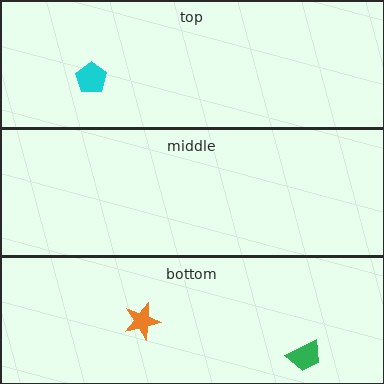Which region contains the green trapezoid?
The bottom region.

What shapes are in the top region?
The cyan pentagon.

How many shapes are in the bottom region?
2.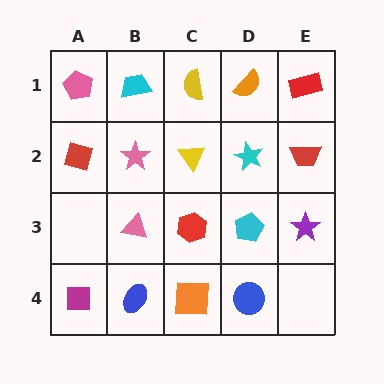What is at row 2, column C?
A yellow triangle.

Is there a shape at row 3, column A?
No, that cell is empty.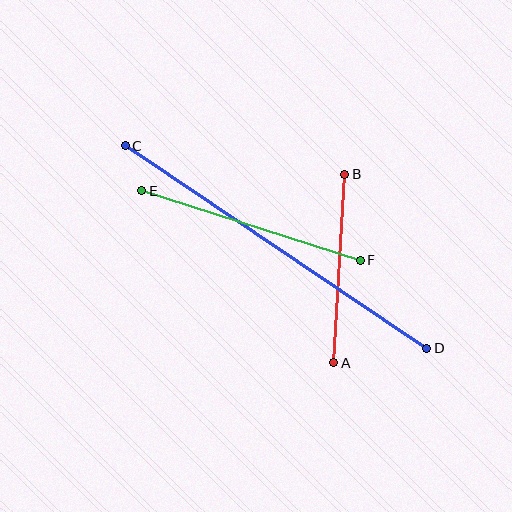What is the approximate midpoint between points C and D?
The midpoint is at approximately (276, 247) pixels.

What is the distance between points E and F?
The distance is approximately 229 pixels.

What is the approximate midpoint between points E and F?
The midpoint is at approximately (251, 226) pixels.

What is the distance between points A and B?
The distance is approximately 189 pixels.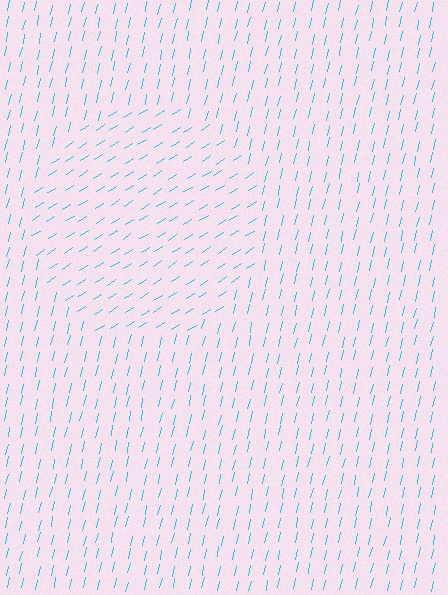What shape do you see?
I see a circle.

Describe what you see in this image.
The image is filled with small cyan line segments. A circle region in the image has lines oriented differently from the surrounding lines, creating a visible texture boundary.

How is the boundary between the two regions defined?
The boundary is defined purely by a change in line orientation (approximately 45 degrees difference). All lines are the same color and thickness.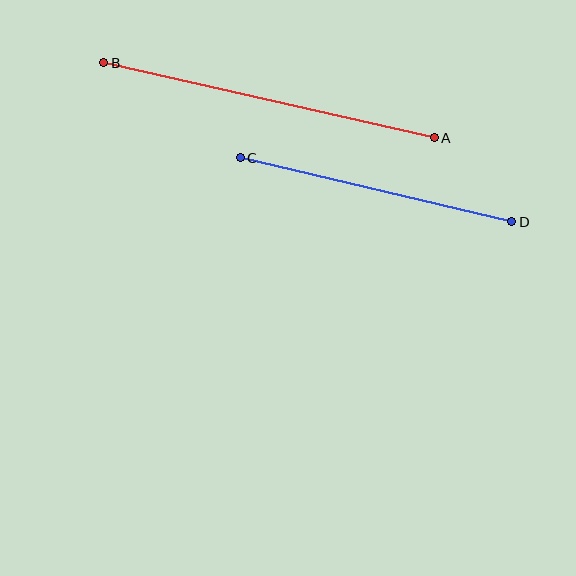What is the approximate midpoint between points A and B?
The midpoint is at approximately (269, 100) pixels.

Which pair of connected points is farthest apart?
Points A and B are farthest apart.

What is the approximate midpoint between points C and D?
The midpoint is at approximately (376, 190) pixels.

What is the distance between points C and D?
The distance is approximately 279 pixels.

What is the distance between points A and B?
The distance is approximately 339 pixels.